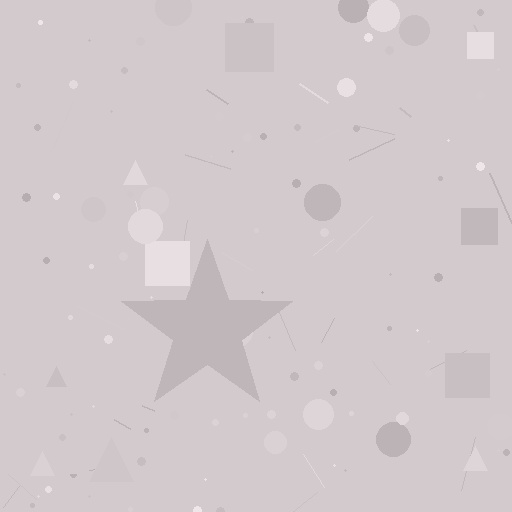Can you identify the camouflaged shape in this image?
The camouflaged shape is a star.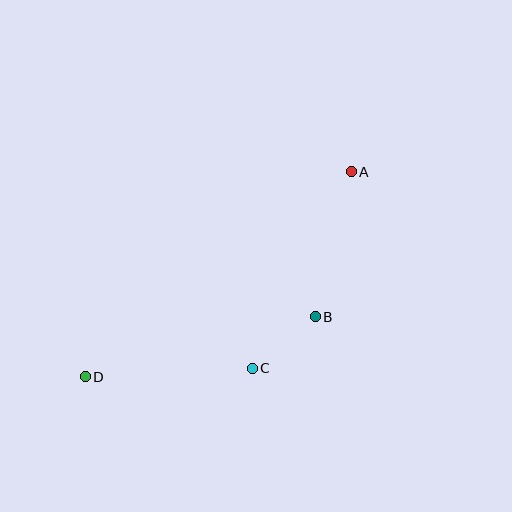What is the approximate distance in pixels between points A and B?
The distance between A and B is approximately 149 pixels.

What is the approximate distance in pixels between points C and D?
The distance between C and D is approximately 167 pixels.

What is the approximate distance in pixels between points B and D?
The distance between B and D is approximately 238 pixels.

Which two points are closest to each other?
Points B and C are closest to each other.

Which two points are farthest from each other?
Points A and D are farthest from each other.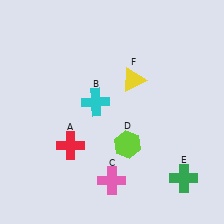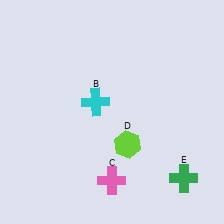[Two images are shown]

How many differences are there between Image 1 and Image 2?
There are 2 differences between the two images.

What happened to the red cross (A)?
The red cross (A) was removed in Image 2. It was in the bottom-left area of Image 1.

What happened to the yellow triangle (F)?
The yellow triangle (F) was removed in Image 2. It was in the top-right area of Image 1.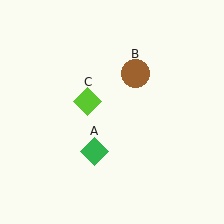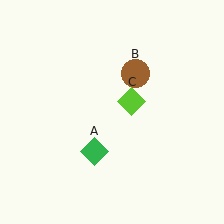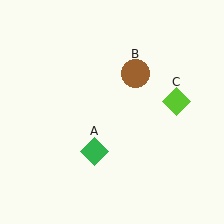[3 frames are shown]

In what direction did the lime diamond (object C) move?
The lime diamond (object C) moved right.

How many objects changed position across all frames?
1 object changed position: lime diamond (object C).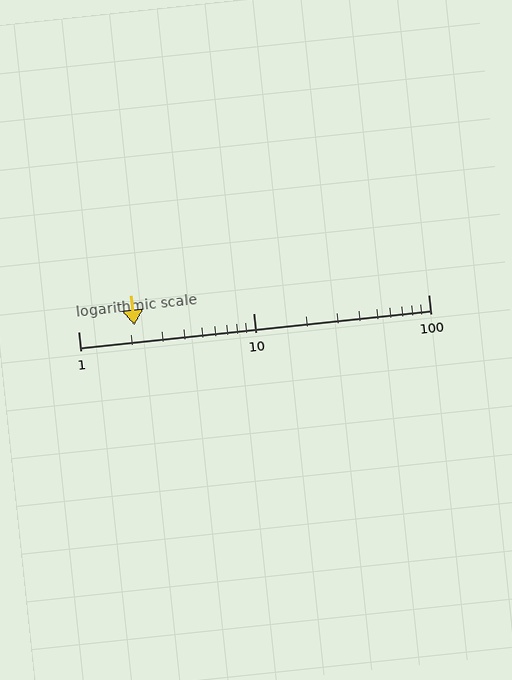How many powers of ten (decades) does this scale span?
The scale spans 2 decades, from 1 to 100.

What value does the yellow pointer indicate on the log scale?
The pointer indicates approximately 2.1.